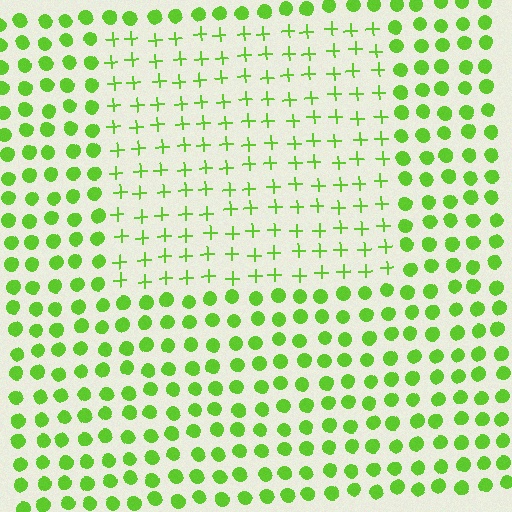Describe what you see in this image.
The image is filled with small lime elements arranged in a uniform grid. A rectangle-shaped region contains plus signs, while the surrounding area contains circles. The boundary is defined purely by the change in element shape.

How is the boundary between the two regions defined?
The boundary is defined by a change in element shape: plus signs inside vs. circles outside. All elements share the same color and spacing.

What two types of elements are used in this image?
The image uses plus signs inside the rectangle region and circles outside it.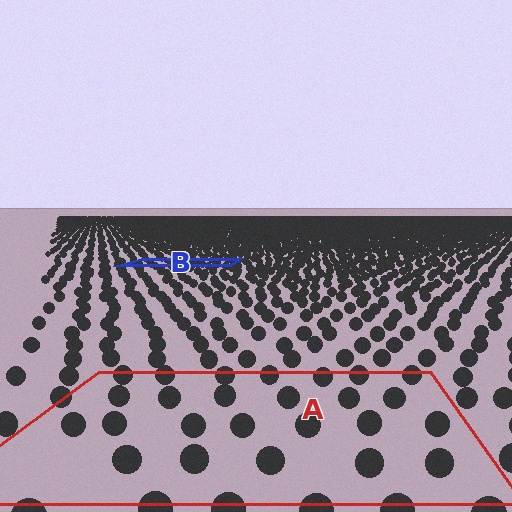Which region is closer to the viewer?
Region A is closer. The texture elements there are larger and more spread out.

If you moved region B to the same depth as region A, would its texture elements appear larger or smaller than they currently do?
They would appear larger. At a closer depth, the same texture elements are projected at a bigger on-screen size.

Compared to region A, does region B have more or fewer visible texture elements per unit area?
Region B has more texture elements per unit area — they are packed more densely because it is farther away.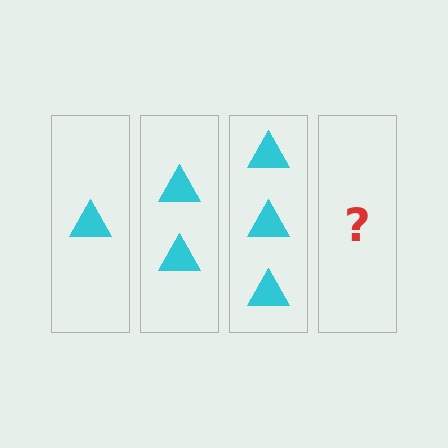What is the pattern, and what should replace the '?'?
The pattern is that each step adds one more triangle. The '?' should be 4 triangles.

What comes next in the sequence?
The next element should be 4 triangles.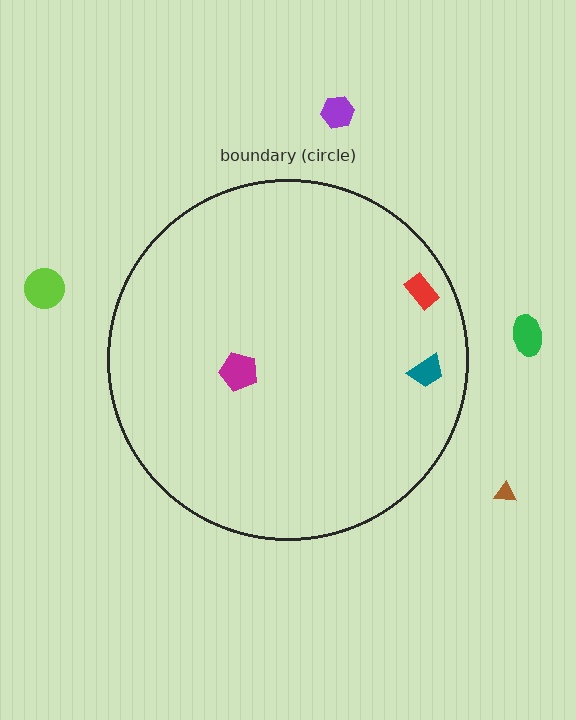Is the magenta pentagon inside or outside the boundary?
Inside.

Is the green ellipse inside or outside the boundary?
Outside.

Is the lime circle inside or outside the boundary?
Outside.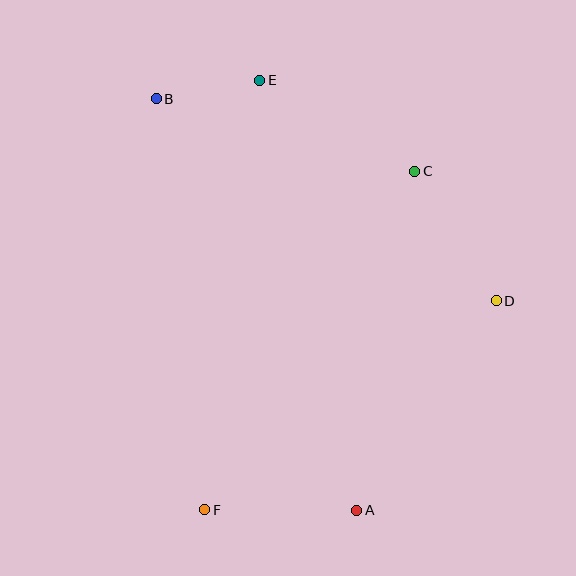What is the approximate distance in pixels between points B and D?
The distance between B and D is approximately 396 pixels.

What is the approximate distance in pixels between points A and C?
The distance between A and C is approximately 344 pixels.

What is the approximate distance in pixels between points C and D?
The distance between C and D is approximately 153 pixels.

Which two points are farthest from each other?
Points A and B are farthest from each other.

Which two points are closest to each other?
Points B and E are closest to each other.